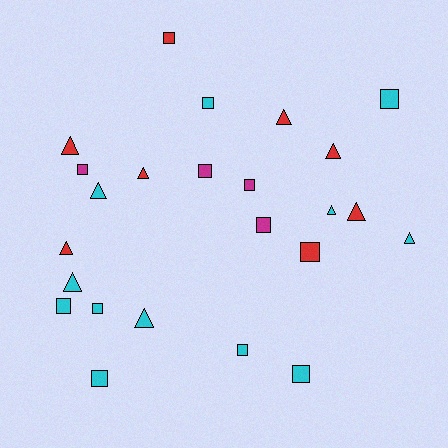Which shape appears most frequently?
Square, with 13 objects.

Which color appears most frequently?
Cyan, with 12 objects.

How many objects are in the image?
There are 24 objects.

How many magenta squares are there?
There are 4 magenta squares.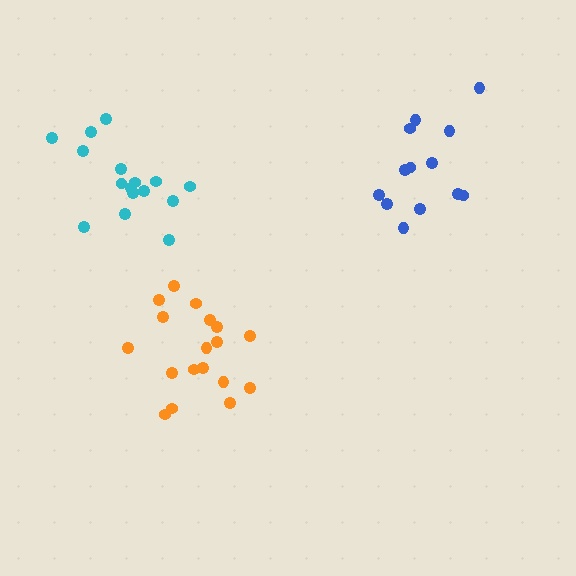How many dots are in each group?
Group 1: 18 dots, Group 2: 13 dots, Group 3: 16 dots (47 total).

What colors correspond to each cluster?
The clusters are colored: orange, blue, cyan.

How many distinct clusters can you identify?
There are 3 distinct clusters.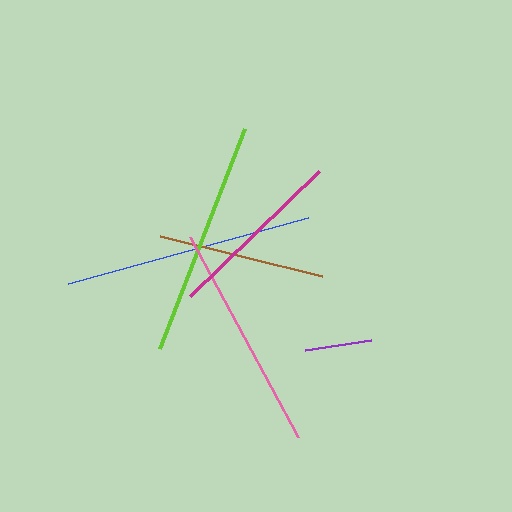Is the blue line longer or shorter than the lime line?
The blue line is longer than the lime line.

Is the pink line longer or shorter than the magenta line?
The pink line is longer than the magenta line.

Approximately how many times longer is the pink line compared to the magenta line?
The pink line is approximately 1.3 times the length of the magenta line.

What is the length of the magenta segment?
The magenta segment is approximately 181 pixels long.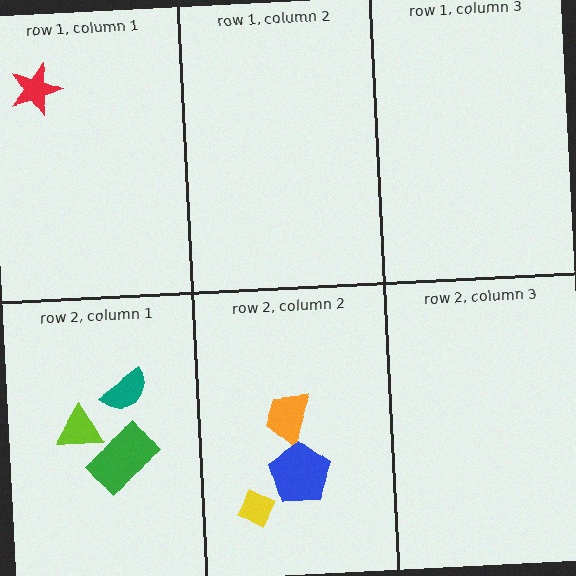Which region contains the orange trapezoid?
The row 2, column 2 region.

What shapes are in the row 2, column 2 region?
The orange trapezoid, the blue pentagon, the yellow diamond.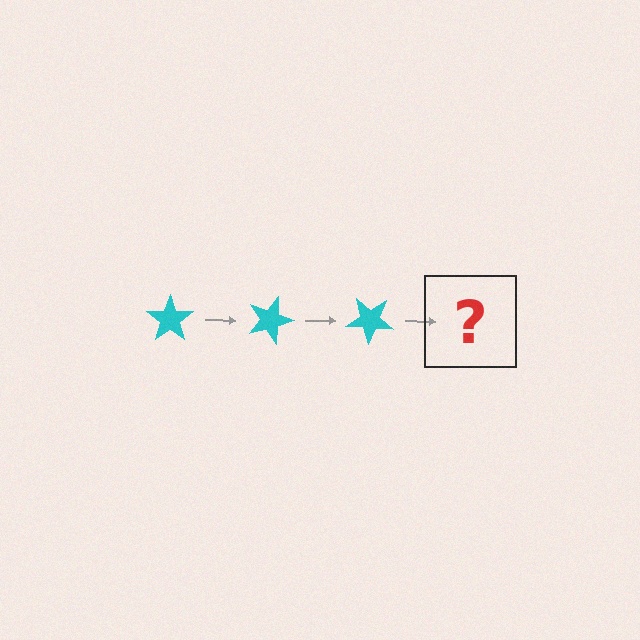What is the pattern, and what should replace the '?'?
The pattern is that the star rotates 20 degrees each step. The '?' should be a cyan star rotated 60 degrees.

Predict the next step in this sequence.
The next step is a cyan star rotated 60 degrees.